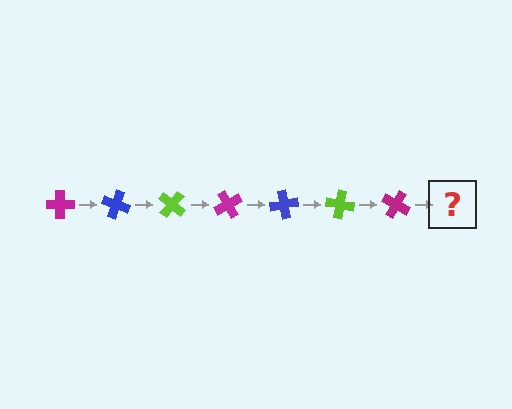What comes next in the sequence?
The next element should be a blue cross, rotated 140 degrees from the start.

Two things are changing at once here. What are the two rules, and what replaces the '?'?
The two rules are that it rotates 20 degrees each step and the color cycles through magenta, blue, and lime. The '?' should be a blue cross, rotated 140 degrees from the start.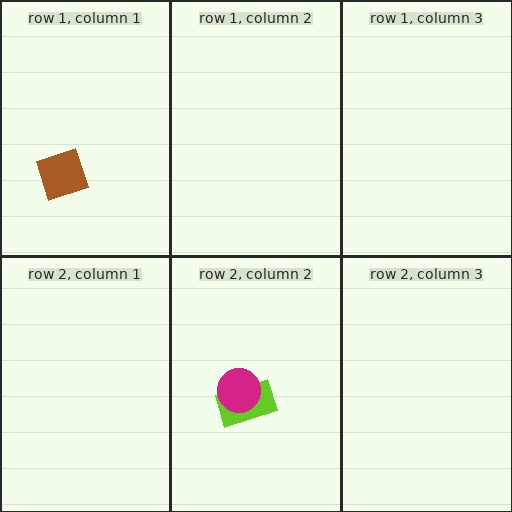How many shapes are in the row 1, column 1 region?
1.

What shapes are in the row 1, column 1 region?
The brown diamond.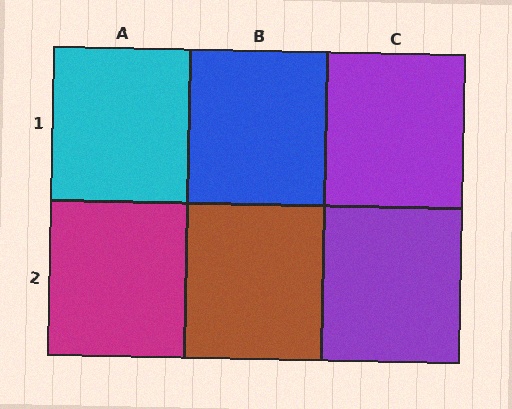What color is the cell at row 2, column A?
Magenta.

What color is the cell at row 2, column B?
Brown.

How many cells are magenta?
1 cell is magenta.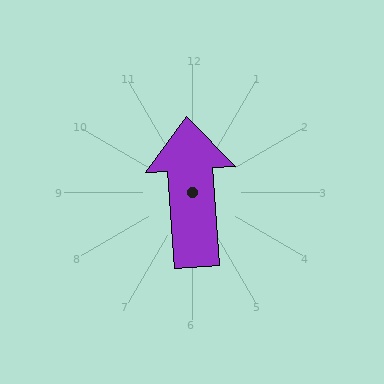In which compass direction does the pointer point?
North.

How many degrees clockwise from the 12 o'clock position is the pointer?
Approximately 356 degrees.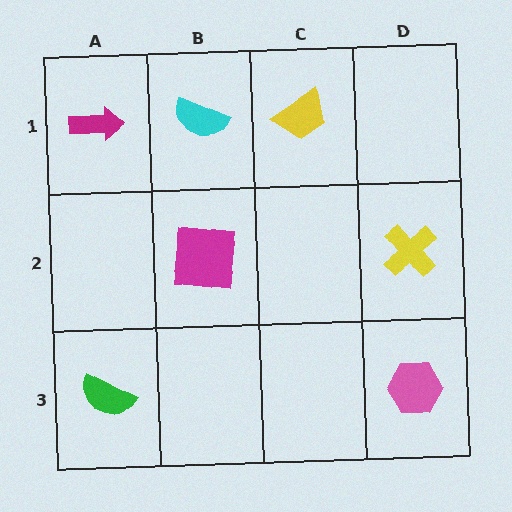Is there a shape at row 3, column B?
No, that cell is empty.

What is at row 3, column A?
A green semicircle.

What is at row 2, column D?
A yellow cross.